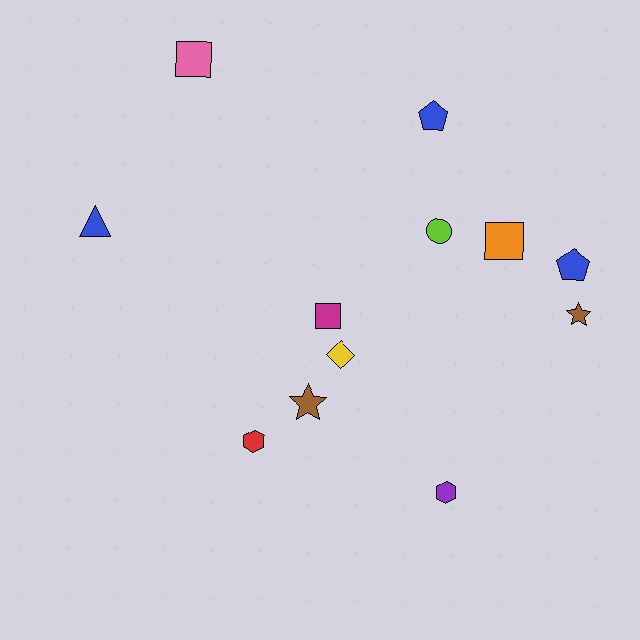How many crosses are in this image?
There are no crosses.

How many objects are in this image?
There are 12 objects.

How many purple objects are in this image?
There is 1 purple object.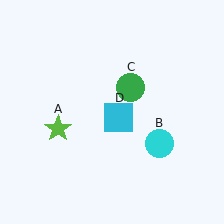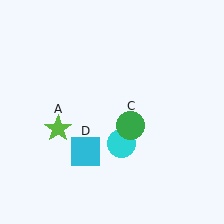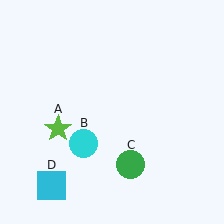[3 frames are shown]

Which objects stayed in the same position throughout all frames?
Lime star (object A) remained stationary.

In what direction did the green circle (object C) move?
The green circle (object C) moved down.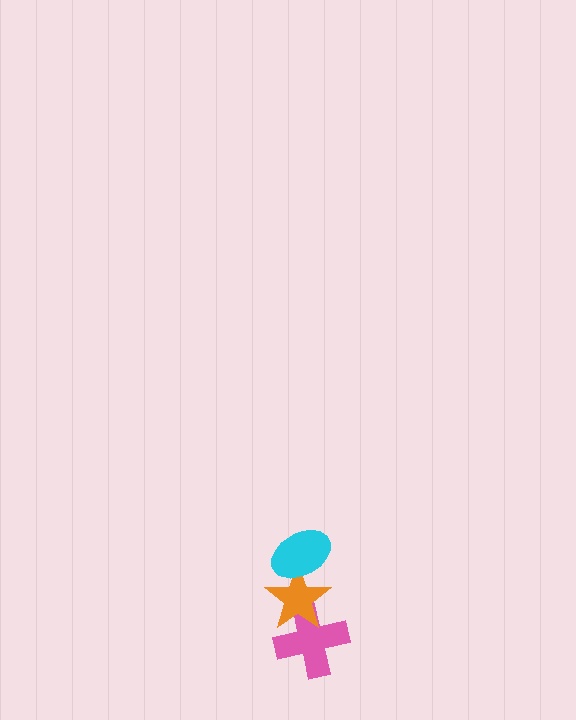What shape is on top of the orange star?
The cyan ellipse is on top of the orange star.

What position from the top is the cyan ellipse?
The cyan ellipse is 1st from the top.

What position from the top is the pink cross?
The pink cross is 3rd from the top.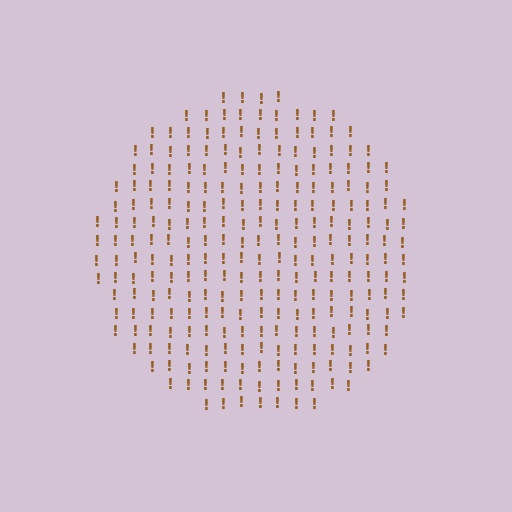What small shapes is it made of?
It is made of small exclamation marks.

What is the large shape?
The large shape is a circle.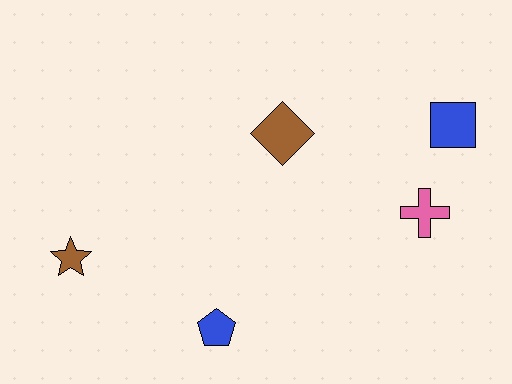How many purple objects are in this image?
There are no purple objects.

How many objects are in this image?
There are 5 objects.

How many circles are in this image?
There are no circles.